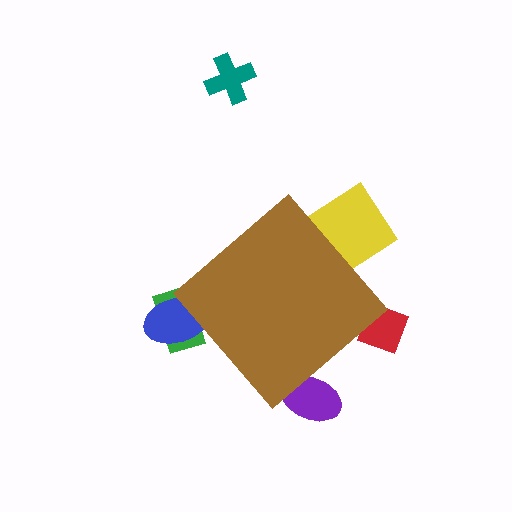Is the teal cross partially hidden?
No, the teal cross is fully visible.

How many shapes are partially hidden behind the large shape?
5 shapes are partially hidden.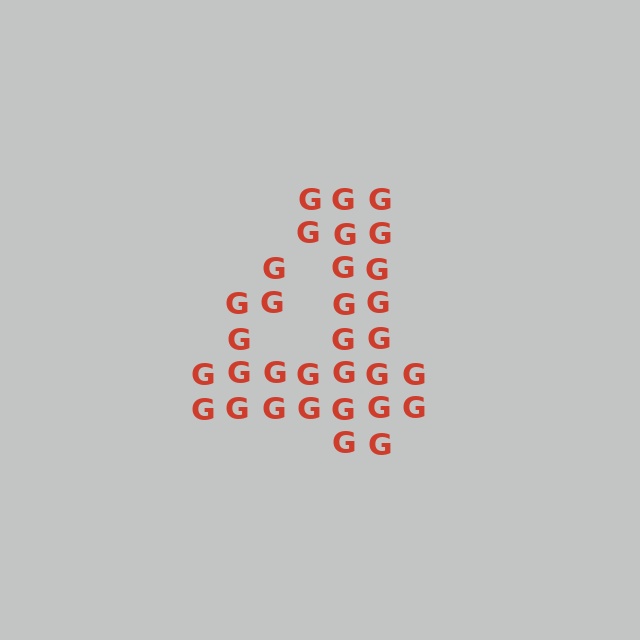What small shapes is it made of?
It is made of small letter G's.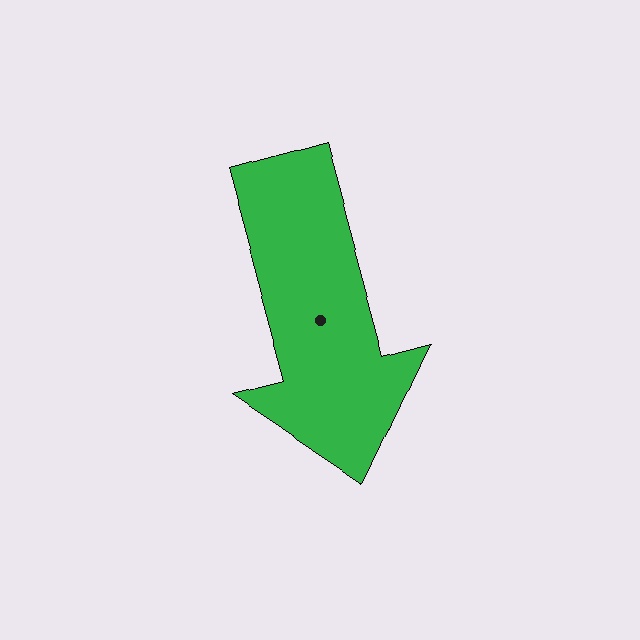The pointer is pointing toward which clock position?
Roughly 5 o'clock.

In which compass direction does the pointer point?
South.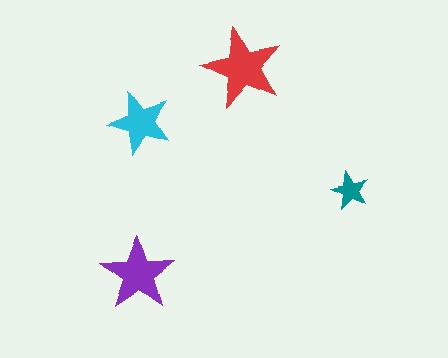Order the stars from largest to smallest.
the red one, the purple one, the cyan one, the teal one.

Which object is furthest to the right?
The teal star is rightmost.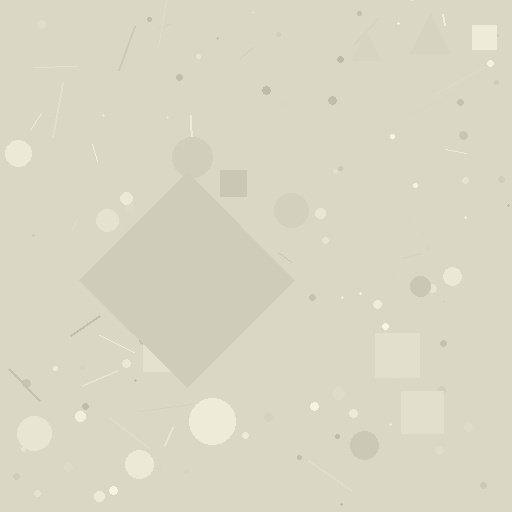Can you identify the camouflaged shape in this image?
The camouflaged shape is a diamond.